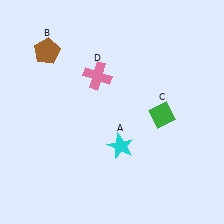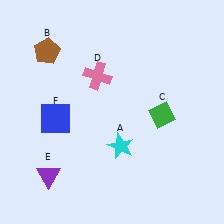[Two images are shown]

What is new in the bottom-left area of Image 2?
A purple triangle (E) was added in the bottom-left area of Image 2.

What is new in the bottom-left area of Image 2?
A blue square (F) was added in the bottom-left area of Image 2.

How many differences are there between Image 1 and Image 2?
There are 2 differences between the two images.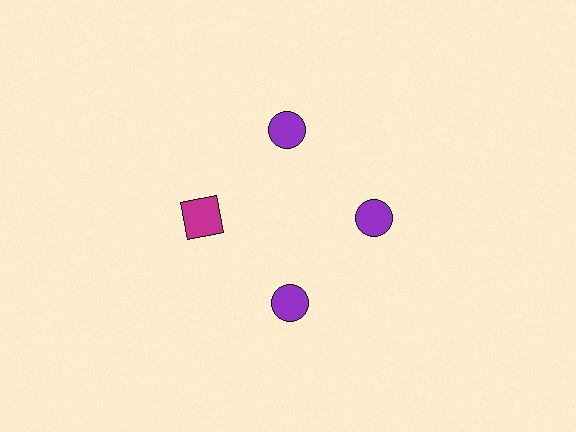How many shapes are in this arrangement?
There are 4 shapes arranged in a ring pattern.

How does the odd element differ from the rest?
It differs in both color (magenta instead of purple) and shape (square instead of circle).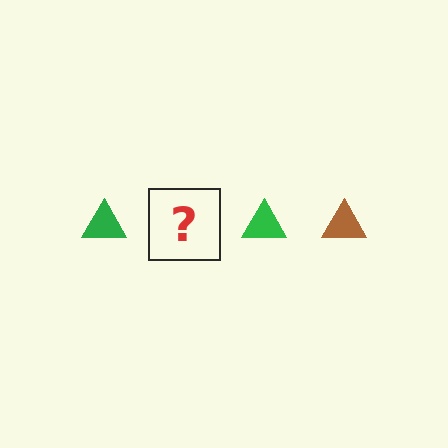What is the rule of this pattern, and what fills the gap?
The rule is that the pattern cycles through green, brown triangles. The gap should be filled with a brown triangle.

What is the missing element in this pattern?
The missing element is a brown triangle.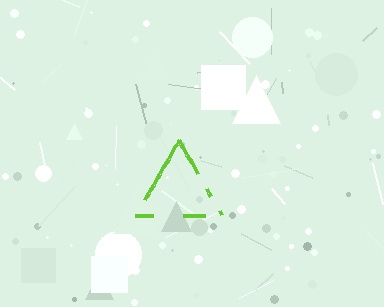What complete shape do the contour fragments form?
The contour fragments form a triangle.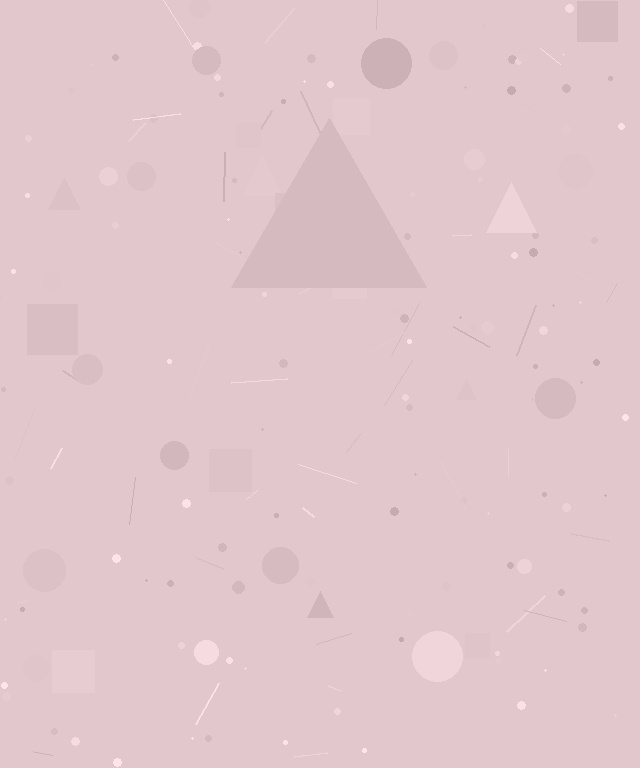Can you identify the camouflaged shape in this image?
The camouflaged shape is a triangle.